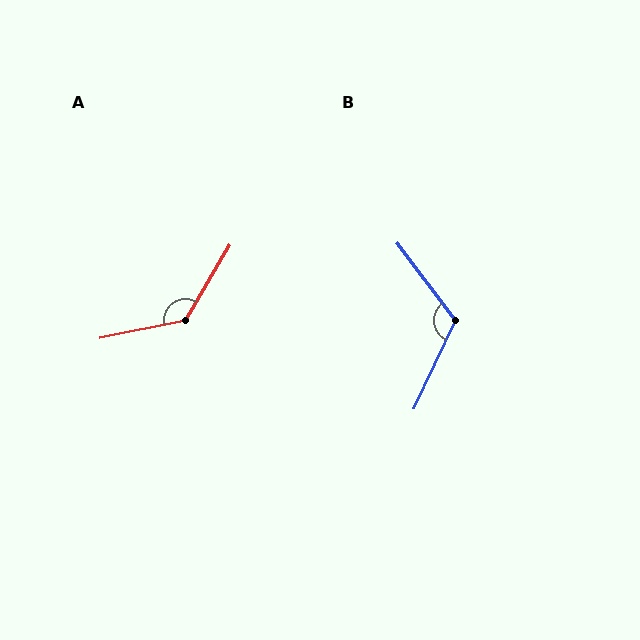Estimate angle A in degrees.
Approximately 132 degrees.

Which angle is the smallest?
B, at approximately 118 degrees.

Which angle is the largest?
A, at approximately 132 degrees.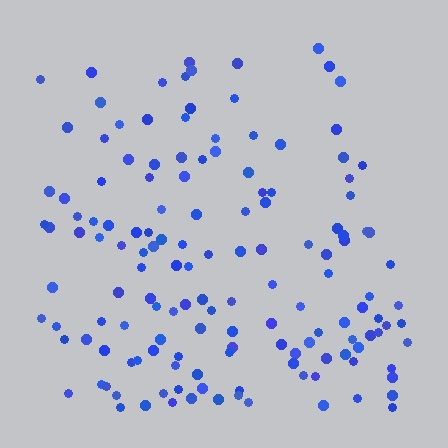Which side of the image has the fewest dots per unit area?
The top.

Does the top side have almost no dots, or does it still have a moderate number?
Still a moderate number, just noticeably fewer than the bottom.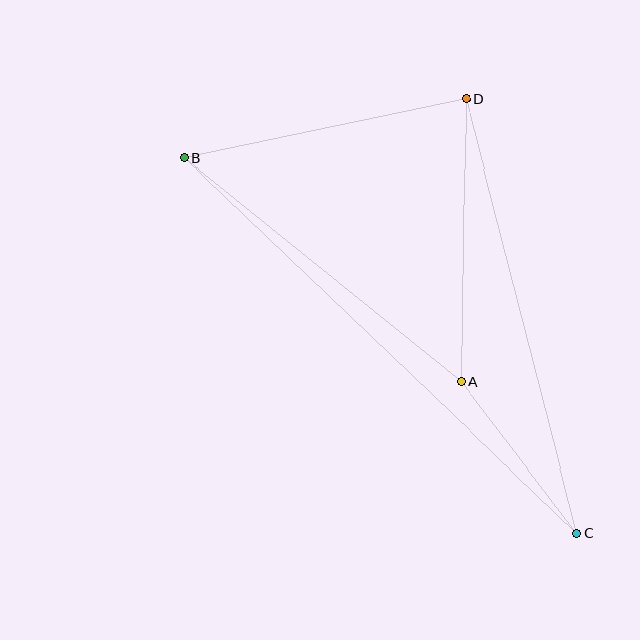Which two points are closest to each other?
Points A and C are closest to each other.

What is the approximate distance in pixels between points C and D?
The distance between C and D is approximately 448 pixels.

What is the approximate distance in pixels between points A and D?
The distance between A and D is approximately 283 pixels.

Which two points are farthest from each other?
Points B and C are farthest from each other.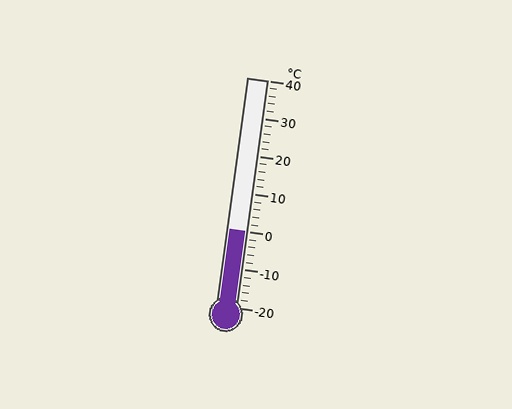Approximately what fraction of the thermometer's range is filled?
The thermometer is filled to approximately 35% of its range.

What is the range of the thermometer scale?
The thermometer scale ranges from -20°C to 40°C.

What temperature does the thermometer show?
The thermometer shows approximately 0°C.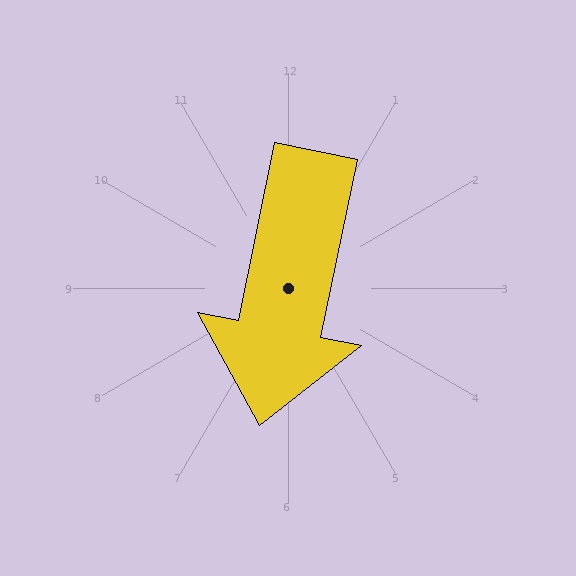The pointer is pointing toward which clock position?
Roughly 6 o'clock.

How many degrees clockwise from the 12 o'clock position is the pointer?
Approximately 192 degrees.